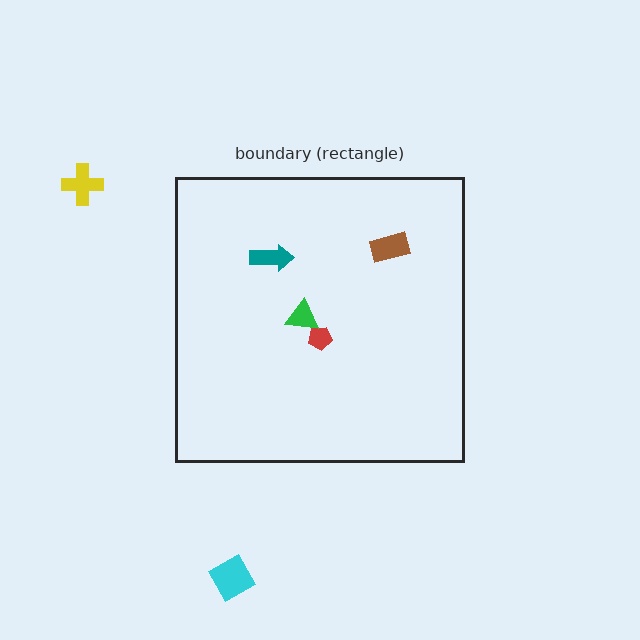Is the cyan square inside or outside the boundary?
Outside.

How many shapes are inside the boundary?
4 inside, 2 outside.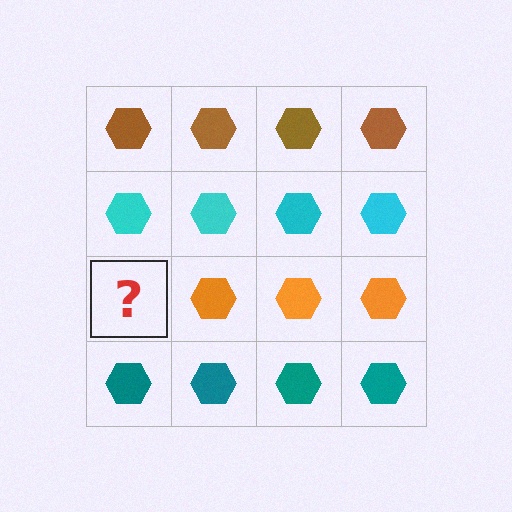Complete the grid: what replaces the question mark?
The question mark should be replaced with an orange hexagon.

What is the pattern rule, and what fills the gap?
The rule is that each row has a consistent color. The gap should be filled with an orange hexagon.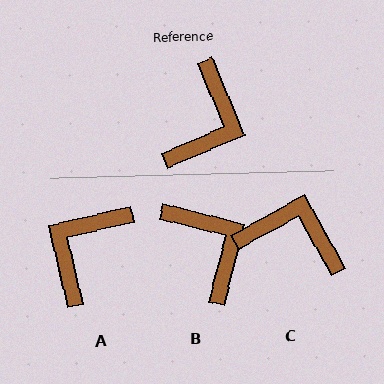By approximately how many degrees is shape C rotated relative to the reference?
Approximately 96 degrees counter-clockwise.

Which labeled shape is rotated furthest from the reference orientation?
A, about 170 degrees away.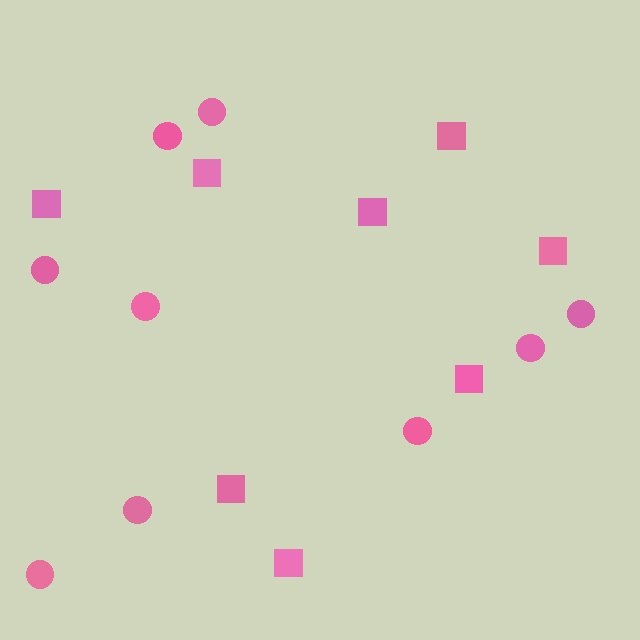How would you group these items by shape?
There are 2 groups: one group of circles (9) and one group of squares (8).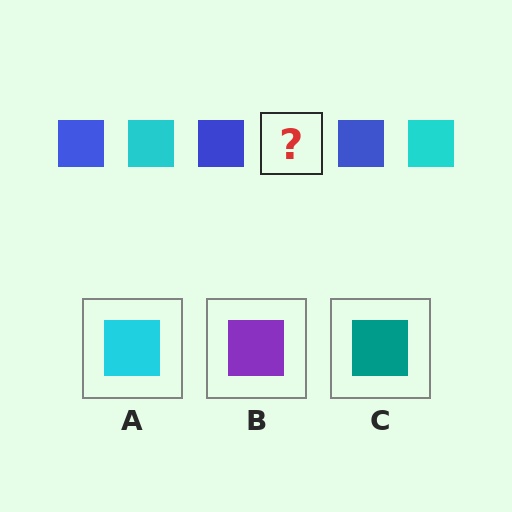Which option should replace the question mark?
Option A.